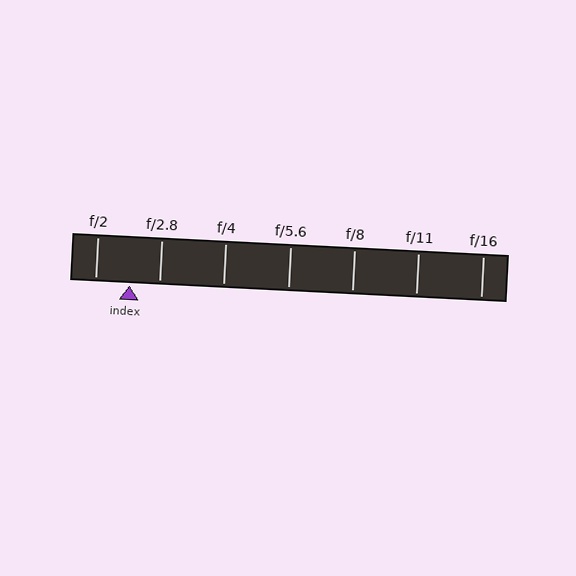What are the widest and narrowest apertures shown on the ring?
The widest aperture shown is f/2 and the narrowest is f/16.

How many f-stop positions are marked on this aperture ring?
There are 7 f-stop positions marked.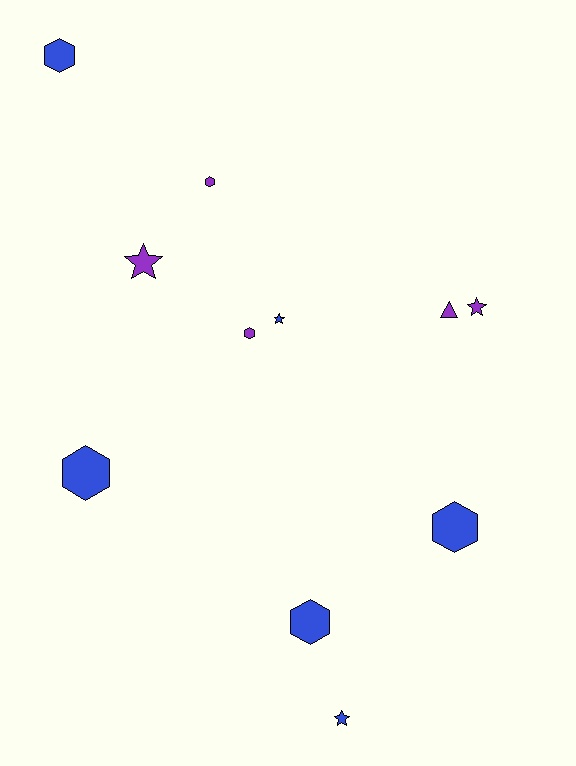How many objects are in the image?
There are 11 objects.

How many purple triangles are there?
There is 1 purple triangle.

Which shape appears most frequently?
Hexagon, with 6 objects.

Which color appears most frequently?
Blue, with 6 objects.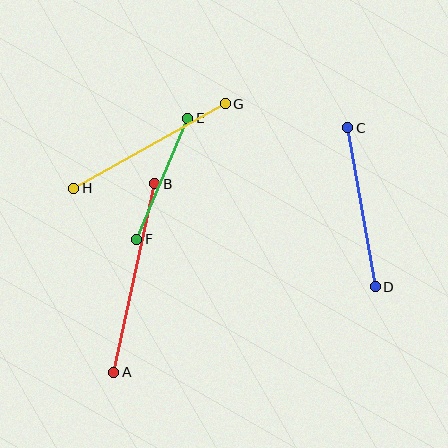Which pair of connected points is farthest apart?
Points A and B are farthest apart.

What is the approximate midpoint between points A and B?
The midpoint is at approximately (134, 278) pixels.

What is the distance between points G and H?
The distance is approximately 174 pixels.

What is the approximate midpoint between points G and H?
The midpoint is at approximately (150, 146) pixels.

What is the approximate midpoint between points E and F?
The midpoint is at approximately (162, 179) pixels.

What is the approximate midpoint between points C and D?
The midpoint is at approximately (362, 207) pixels.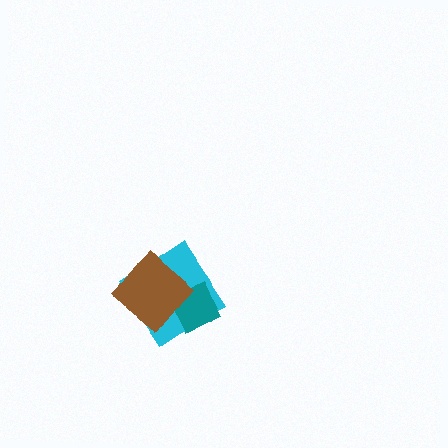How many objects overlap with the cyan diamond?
2 objects overlap with the cyan diamond.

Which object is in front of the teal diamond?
The brown diamond is in front of the teal diamond.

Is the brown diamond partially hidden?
No, no other shape covers it.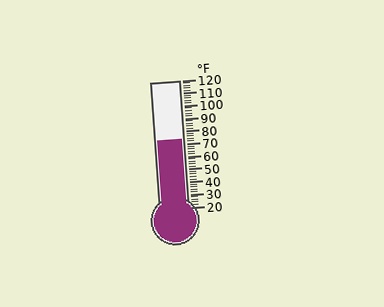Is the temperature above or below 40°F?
The temperature is above 40°F.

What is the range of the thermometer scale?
The thermometer scale ranges from 20°F to 120°F.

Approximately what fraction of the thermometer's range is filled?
The thermometer is filled to approximately 55% of its range.